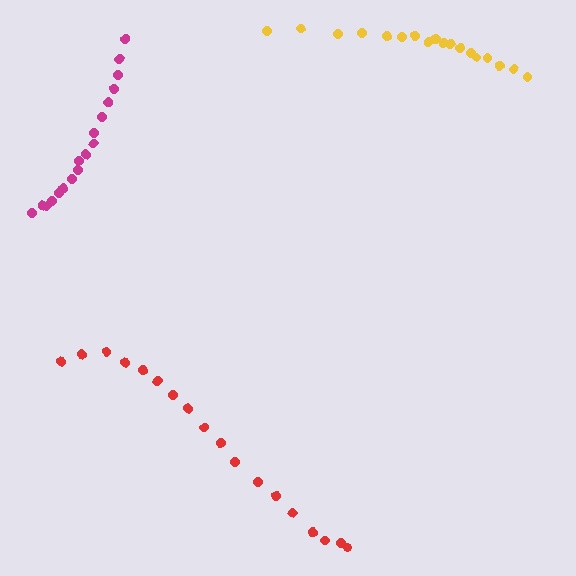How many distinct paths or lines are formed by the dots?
There are 3 distinct paths.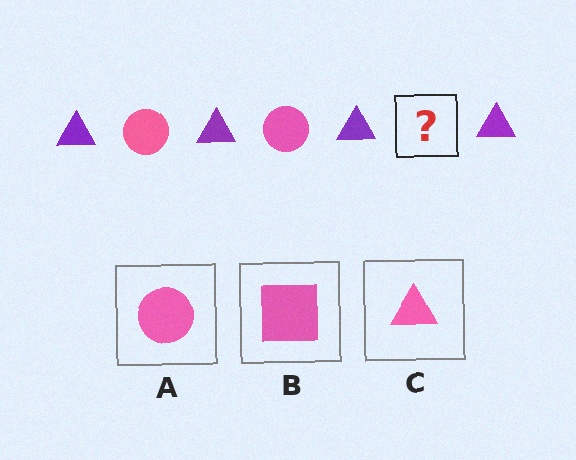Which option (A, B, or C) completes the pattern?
A.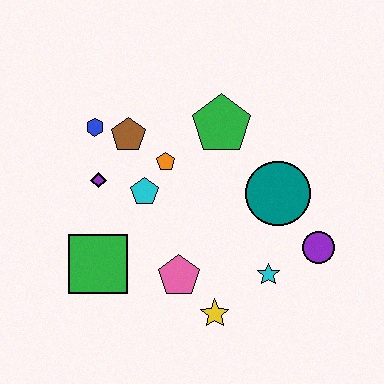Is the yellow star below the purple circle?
Yes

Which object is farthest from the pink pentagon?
The blue hexagon is farthest from the pink pentagon.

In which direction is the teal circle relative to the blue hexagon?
The teal circle is to the right of the blue hexagon.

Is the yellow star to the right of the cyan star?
No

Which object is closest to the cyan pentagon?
The orange pentagon is closest to the cyan pentagon.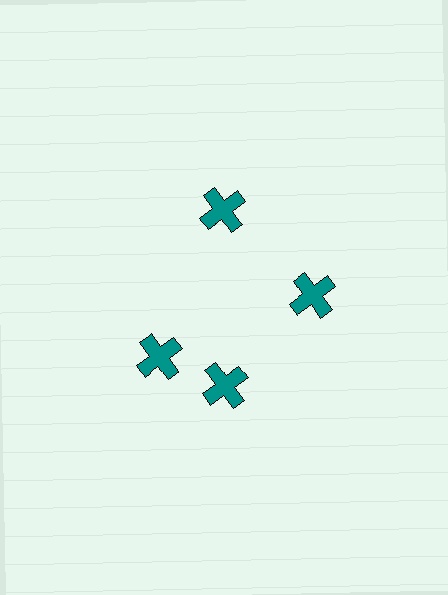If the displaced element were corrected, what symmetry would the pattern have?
It would have 4-fold rotational symmetry — the pattern would map onto itself every 90 degrees.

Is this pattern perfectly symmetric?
No. The 4 teal crosses are arranged in a ring, but one element near the 9 o'clock position is rotated out of alignment along the ring, breaking the 4-fold rotational symmetry.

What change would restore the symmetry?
The symmetry would be restored by rotating it back into even spacing with its neighbors so that all 4 crosses sit at equal angles and equal distance from the center.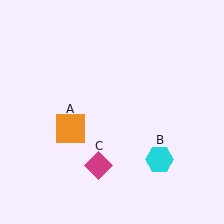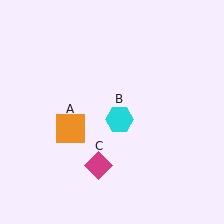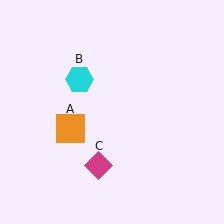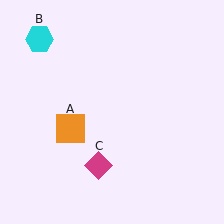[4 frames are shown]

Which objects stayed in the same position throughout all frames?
Orange square (object A) and magenta diamond (object C) remained stationary.